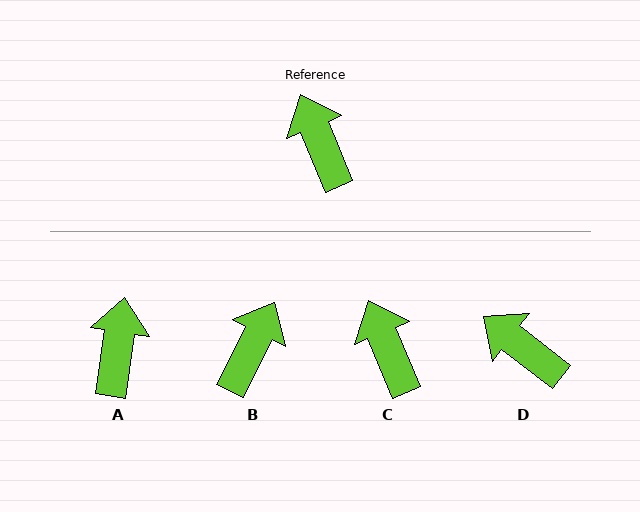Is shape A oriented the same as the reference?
No, it is off by about 31 degrees.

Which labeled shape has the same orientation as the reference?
C.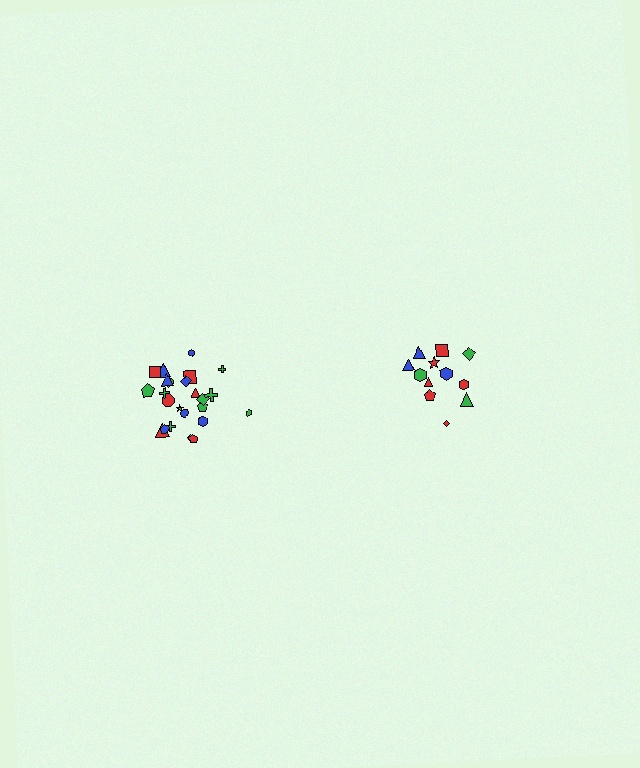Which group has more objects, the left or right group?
The left group.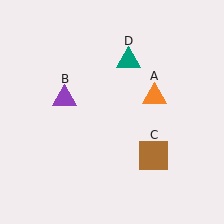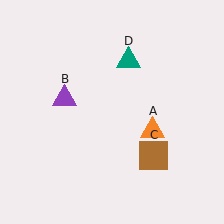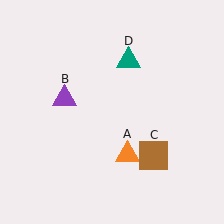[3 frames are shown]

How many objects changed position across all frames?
1 object changed position: orange triangle (object A).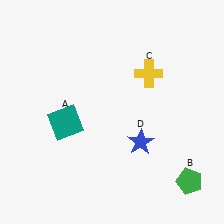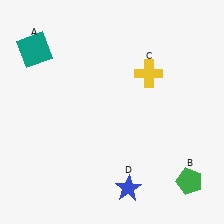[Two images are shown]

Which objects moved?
The objects that moved are: the teal square (A), the blue star (D).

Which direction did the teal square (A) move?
The teal square (A) moved up.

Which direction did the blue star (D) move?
The blue star (D) moved down.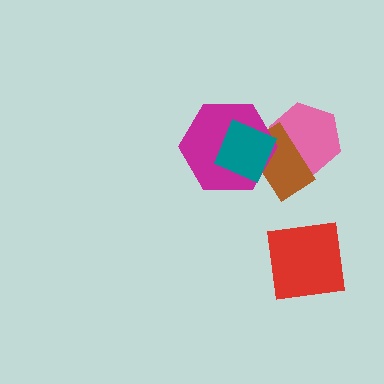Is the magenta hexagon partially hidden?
Yes, it is partially covered by another shape.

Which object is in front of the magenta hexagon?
The teal diamond is in front of the magenta hexagon.